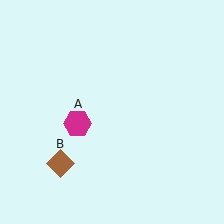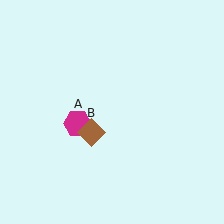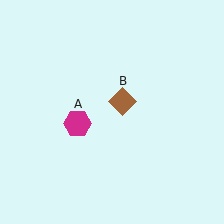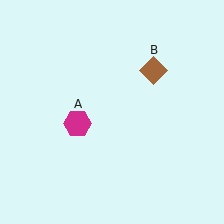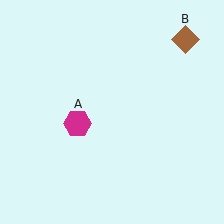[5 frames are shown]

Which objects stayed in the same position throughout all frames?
Magenta hexagon (object A) remained stationary.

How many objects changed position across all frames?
1 object changed position: brown diamond (object B).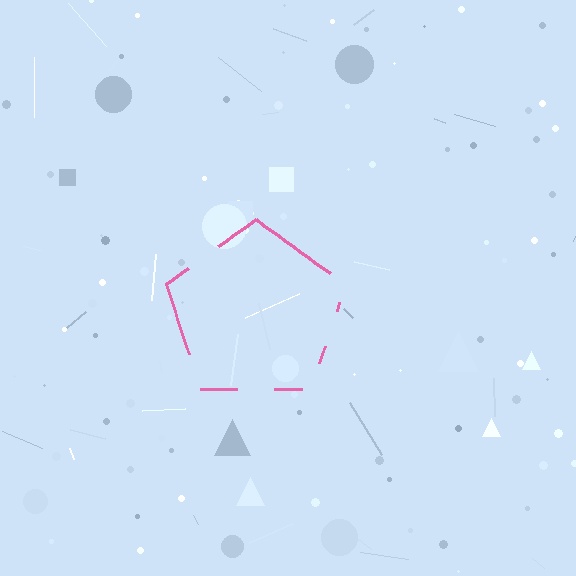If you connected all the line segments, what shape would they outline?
They would outline a pentagon.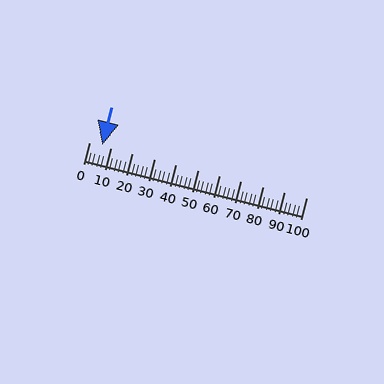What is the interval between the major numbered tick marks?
The major tick marks are spaced 10 units apart.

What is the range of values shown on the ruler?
The ruler shows values from 0 to 100.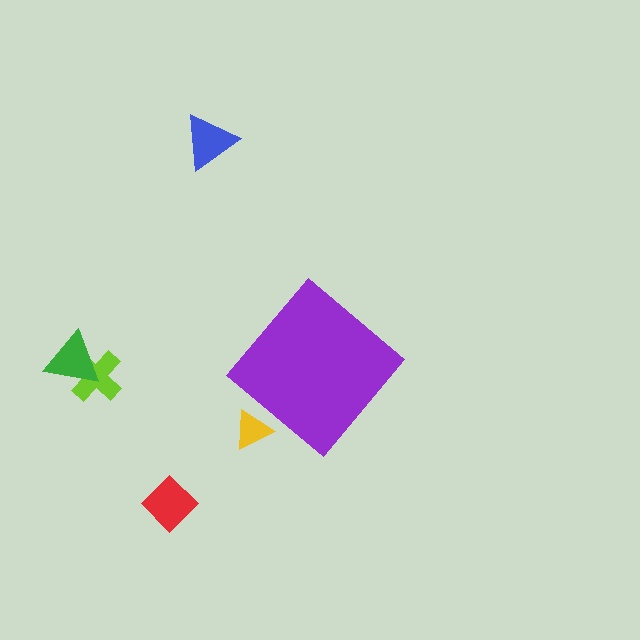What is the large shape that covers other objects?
A purple diamond.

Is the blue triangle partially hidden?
No, the blue triangle is fully visible.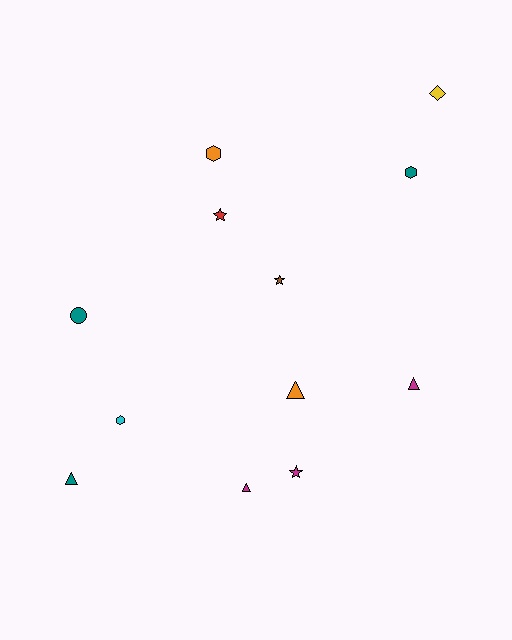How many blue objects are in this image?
There are no blue objects.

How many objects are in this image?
There are 12 objects.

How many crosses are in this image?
There are no crosses.